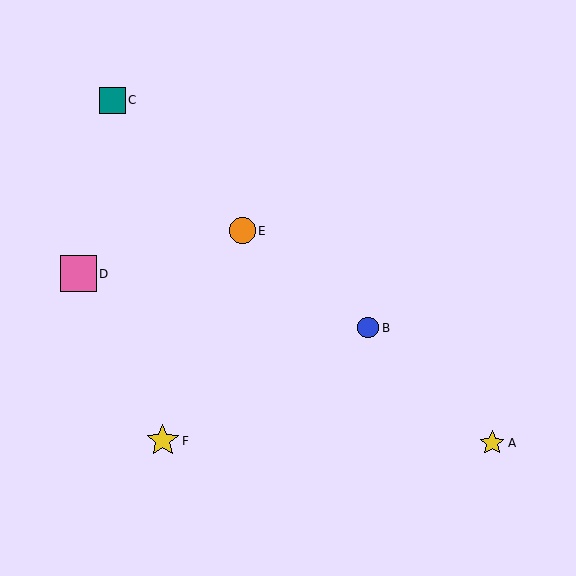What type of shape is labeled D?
Shape D is a pink square.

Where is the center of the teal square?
The center of the teal square is at (112, 100).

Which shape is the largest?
The pink square (labeled D) is the largest.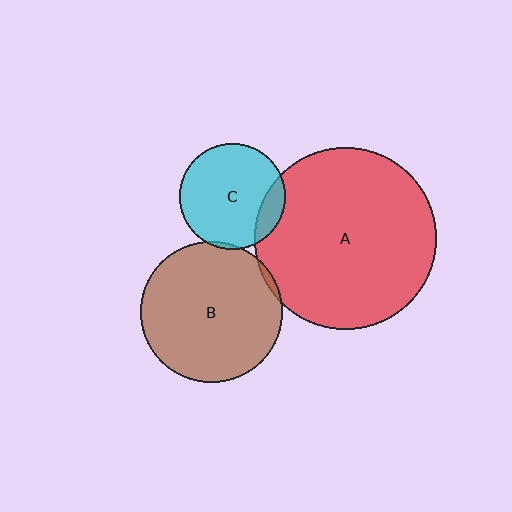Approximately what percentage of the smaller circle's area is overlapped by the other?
Approximately 5%.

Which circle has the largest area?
Circle A (red).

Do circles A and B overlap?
Yes.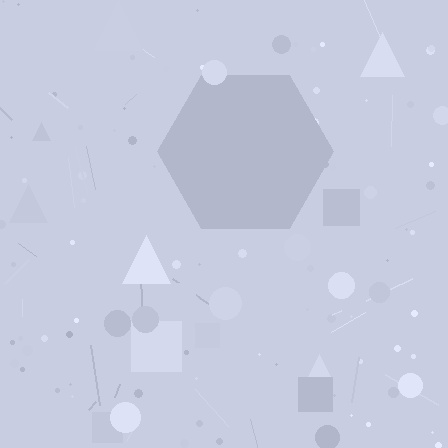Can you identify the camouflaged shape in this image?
The camouflaged shape is a hexagon.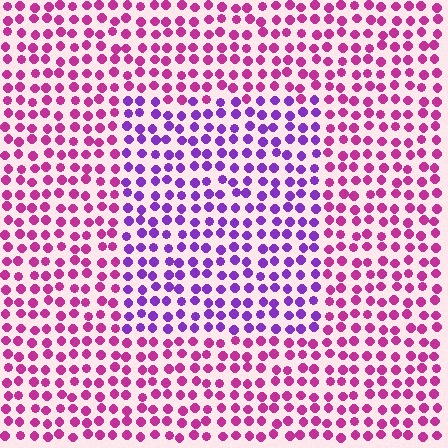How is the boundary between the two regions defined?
The boundary is defined purely by a slight shift in hue (about 43 degrees). Spacing, size, and orientation are identical on both sides.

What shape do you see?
I see a rectangle.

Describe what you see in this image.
The image is filled with small magenta elements in a uniform arrangement. A rectangle-shaped region is visible where the elements are tinted to a slightly different hue, forming a subtle color boundary.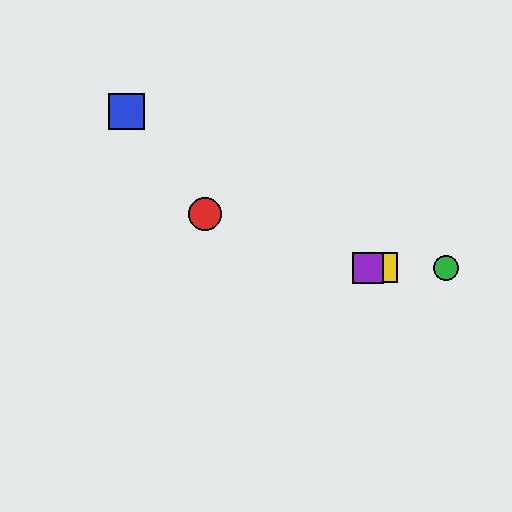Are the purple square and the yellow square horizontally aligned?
Yes, both are at y≈268.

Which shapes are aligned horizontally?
The green circle, the yellow square, the purple square are aligned horizontally.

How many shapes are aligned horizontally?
3 shapes (the green circle, the yellow square, the purple square) are aligned horizontally.